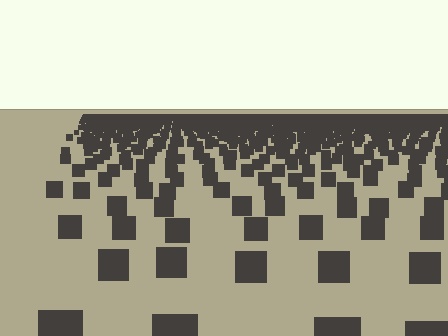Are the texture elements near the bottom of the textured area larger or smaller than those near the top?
Larger. Near the bottom, elements are closer to the viewer and appear at a bigger on-screen size.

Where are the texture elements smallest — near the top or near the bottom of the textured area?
Near the top.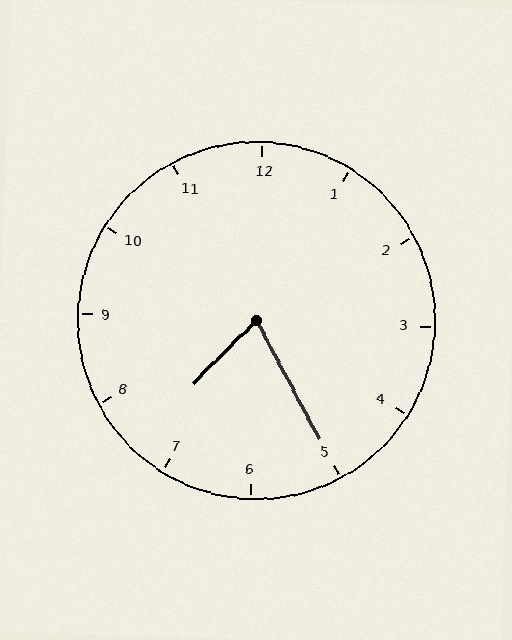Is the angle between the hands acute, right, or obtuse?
It is acute.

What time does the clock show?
7:25.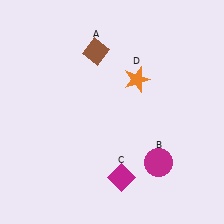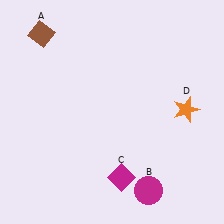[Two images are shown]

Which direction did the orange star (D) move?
The orange star (D) moved right.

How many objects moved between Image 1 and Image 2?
3 objects moved between the two images.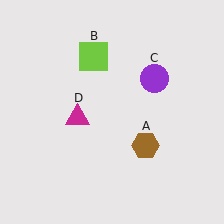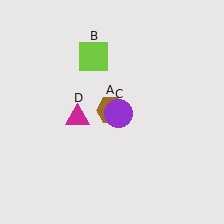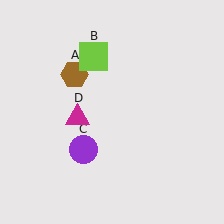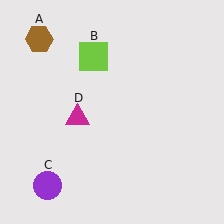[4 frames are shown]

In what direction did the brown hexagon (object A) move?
The brown hexagon (object A) moved up and to the left.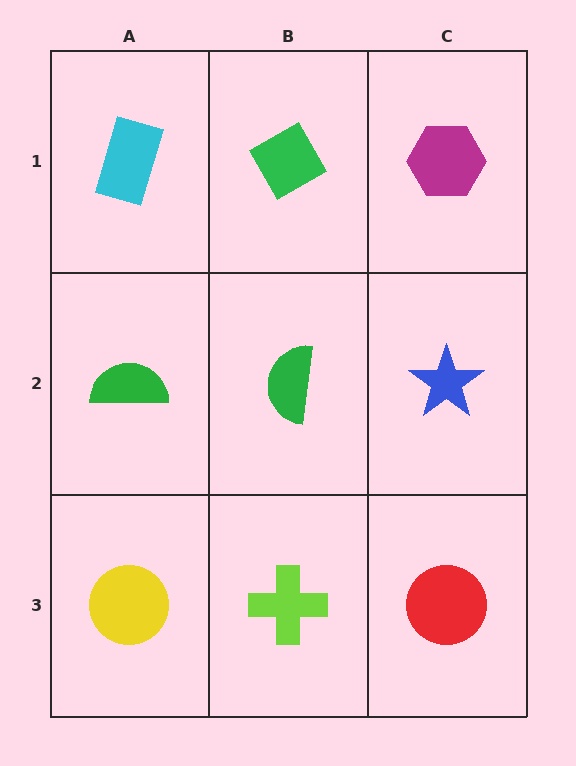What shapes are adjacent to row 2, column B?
A green diamond (row 1, column B), a lime cross (row 3, column B), a green semicircle (row 2, column A), a blue star (row 2, column C).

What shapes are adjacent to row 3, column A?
A green semicircle (row 2, column A), a lime cross (row 3, column B).